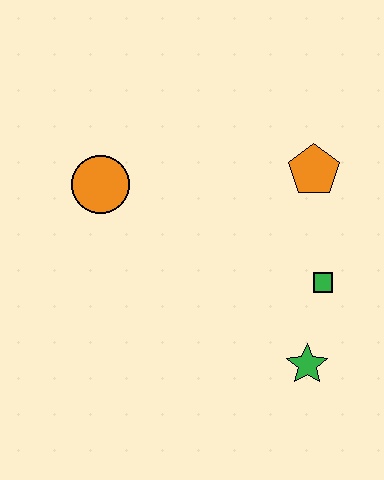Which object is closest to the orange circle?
The orange pentagon is closest to the orange circle.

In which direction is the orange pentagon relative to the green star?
The orange pentagon is above the green star.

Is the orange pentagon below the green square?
No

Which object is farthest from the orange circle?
The green star is farthest from the orange circle.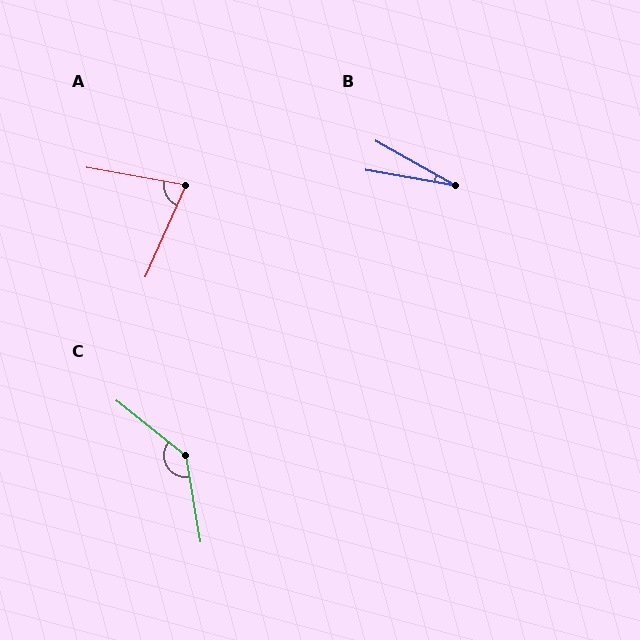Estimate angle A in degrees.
Approximately 76 degrees.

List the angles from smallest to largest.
B (20°), A (76°), C (138°).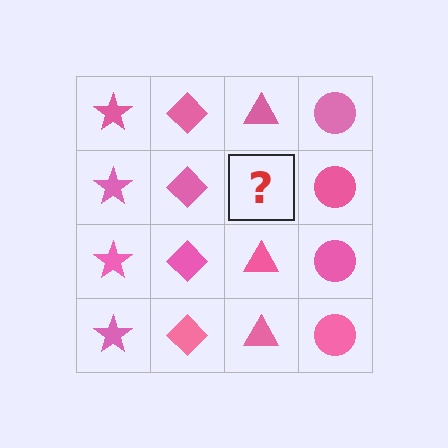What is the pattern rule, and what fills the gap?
The rule is that each column has a consistent shape. The gap should be filled with a pink triangle.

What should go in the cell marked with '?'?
The missing cell should contain a pink triangle.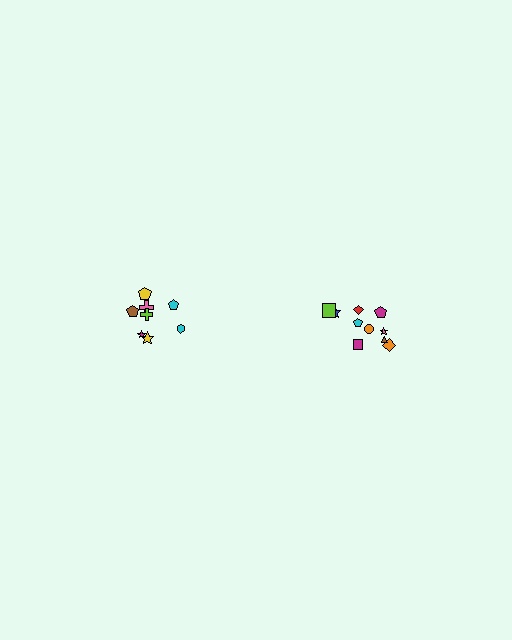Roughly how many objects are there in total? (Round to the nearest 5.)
Roughly 20 objects in total.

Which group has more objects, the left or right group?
The right group.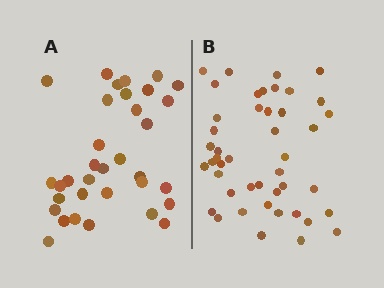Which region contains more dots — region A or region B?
Region B (the right region) has more dots.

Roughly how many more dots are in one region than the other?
Region B has roughly 12 or so more dots than region A.